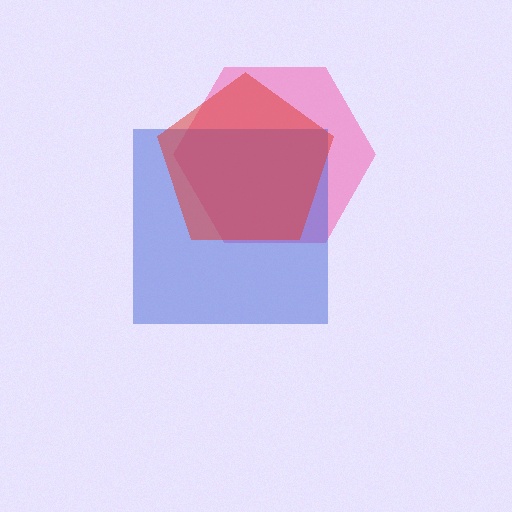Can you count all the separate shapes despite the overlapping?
Yes, there are 3 separate shapes.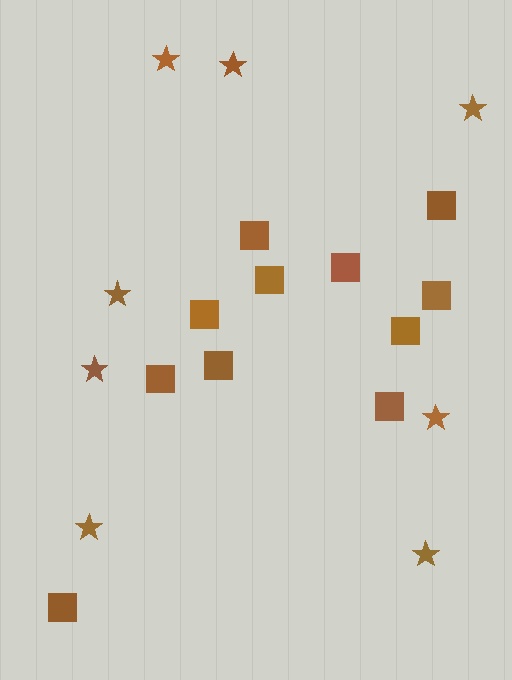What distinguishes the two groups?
There are 2 groups: one group of stars (8) and one group of squares (11).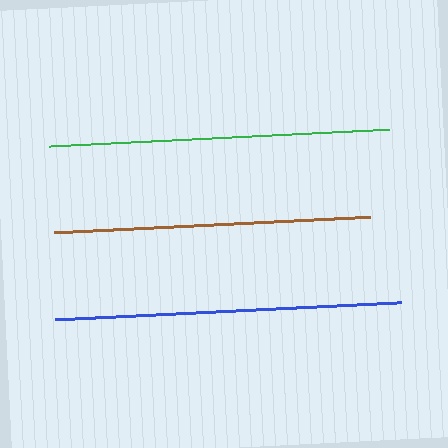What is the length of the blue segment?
The blue segment is approximately 347 pixels long.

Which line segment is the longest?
The blue line is the longest at approximately 347 pixels.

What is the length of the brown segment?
The brown segment is approximately 316 pixels long.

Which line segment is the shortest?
The brown line is the shortest at approximately 316 pixels.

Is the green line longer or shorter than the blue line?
The blue line is longer than the green line.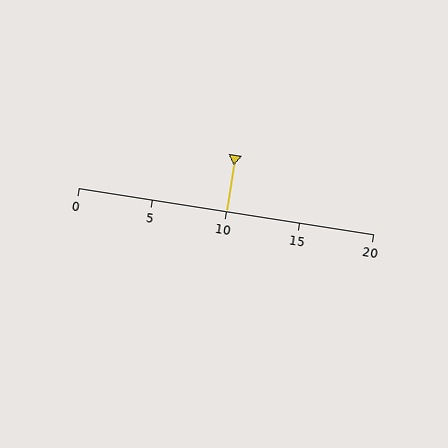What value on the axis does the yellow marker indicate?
The marker indicates approximately 10.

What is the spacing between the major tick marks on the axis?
The major ticks are spaced 5 apart.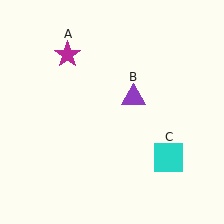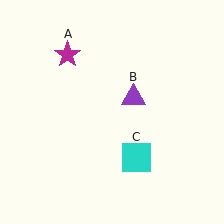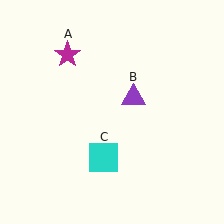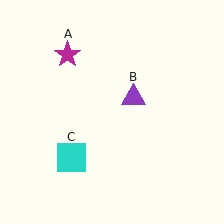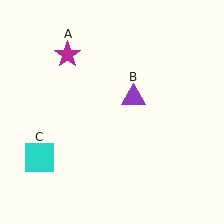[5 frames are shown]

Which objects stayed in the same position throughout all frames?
Magenta star (object A) and purple triangle (object B) remained stationary.